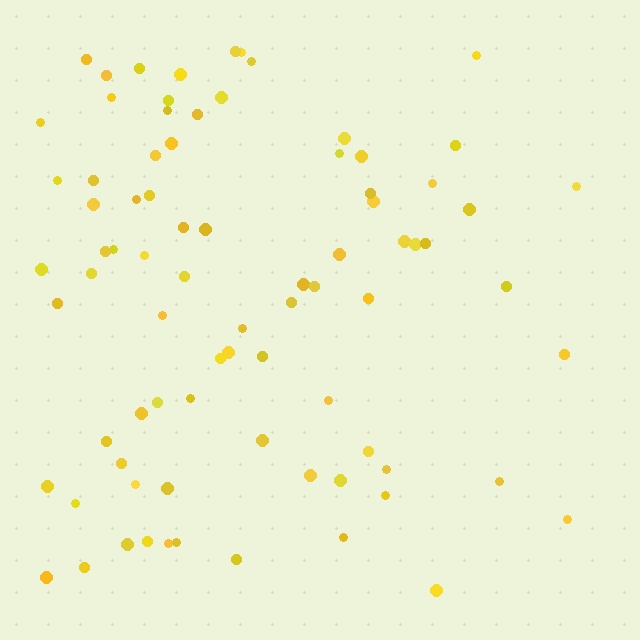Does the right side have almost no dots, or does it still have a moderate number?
Still a moderate number, just noticeably fewer than the left.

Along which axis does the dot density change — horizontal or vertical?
Horizontal.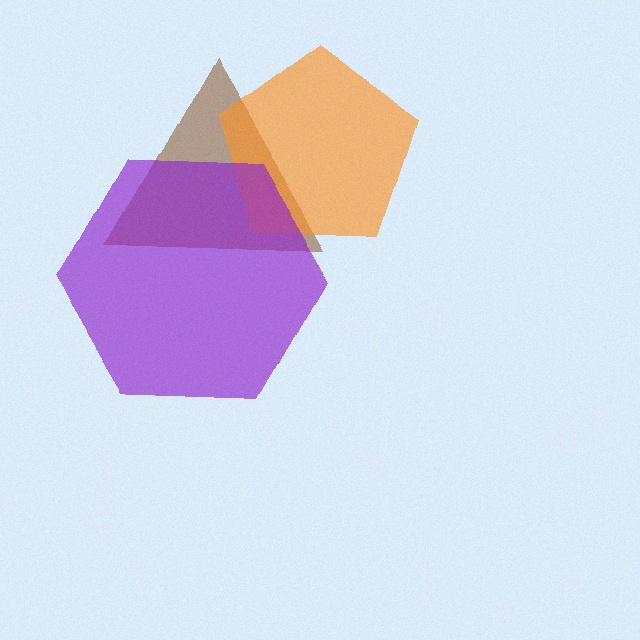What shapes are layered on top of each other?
The layered shapes are: a brown triangle, an orange pentagon, a purple hexagon.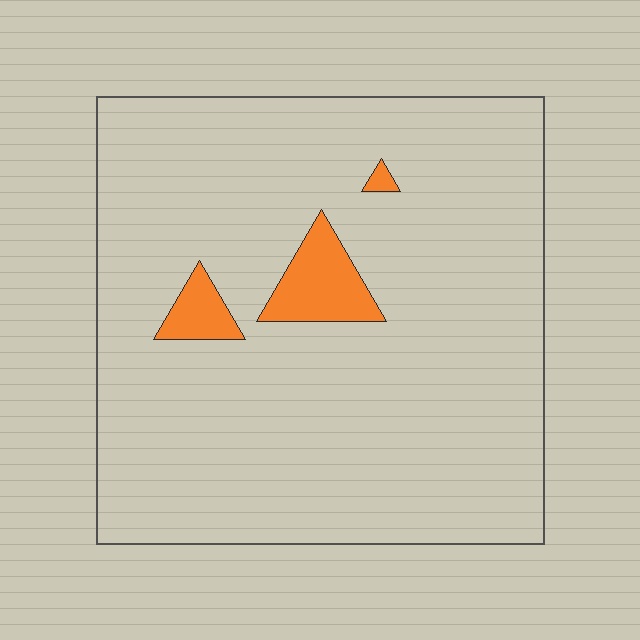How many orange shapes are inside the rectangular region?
3.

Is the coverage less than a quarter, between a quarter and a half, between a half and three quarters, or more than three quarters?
Less than a quarter.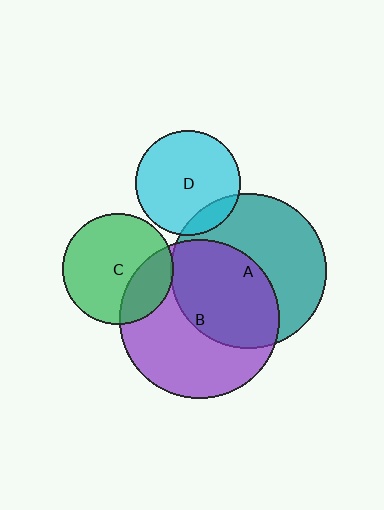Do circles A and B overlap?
Yes.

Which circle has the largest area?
Circle B (purple).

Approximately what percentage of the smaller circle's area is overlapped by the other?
Approximately 50%.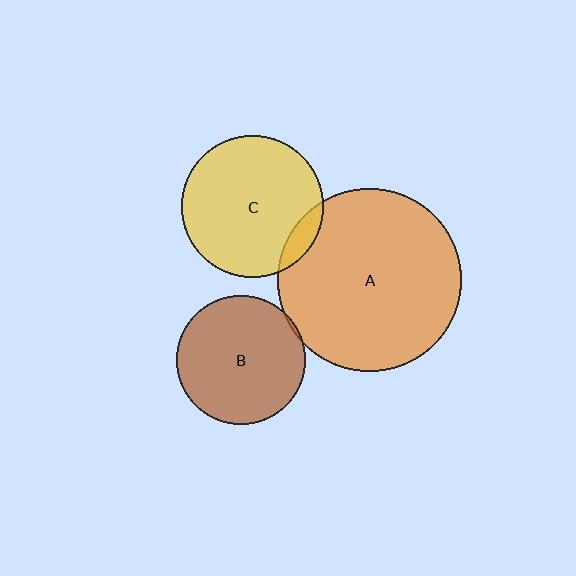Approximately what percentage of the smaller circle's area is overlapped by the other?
Approximately 5%.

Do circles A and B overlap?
Yes.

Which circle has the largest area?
Circle A (orange).